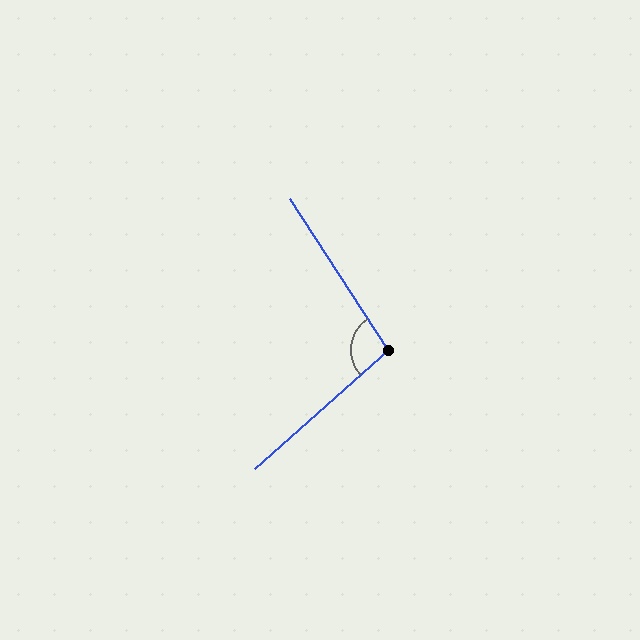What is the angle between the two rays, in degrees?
Approximately 99 degrees.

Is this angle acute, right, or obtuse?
It is obtuse.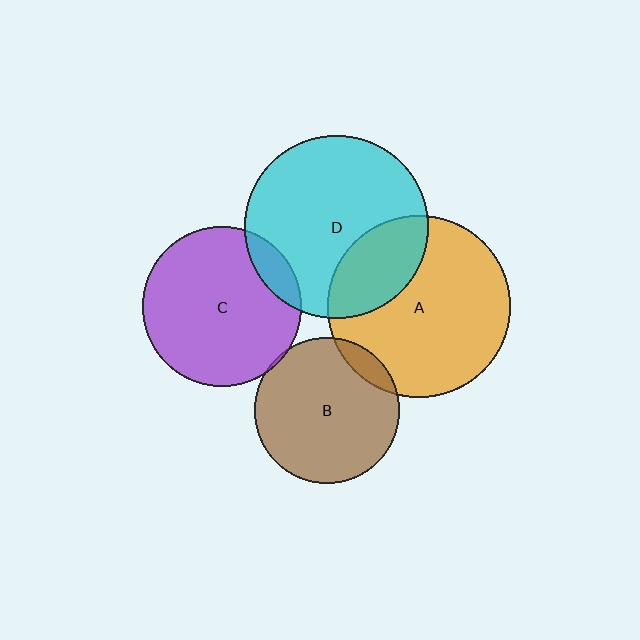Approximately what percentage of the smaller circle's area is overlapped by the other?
Approximately 10%.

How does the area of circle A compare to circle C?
Approximately 1.3 times.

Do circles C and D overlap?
Yes.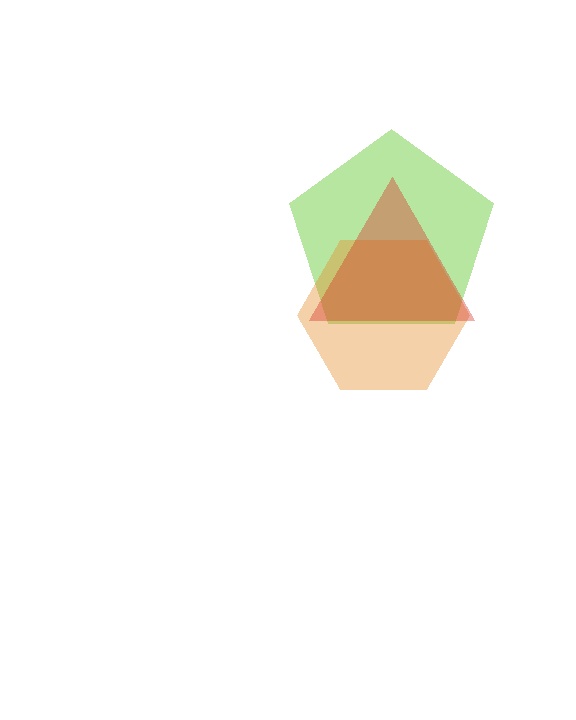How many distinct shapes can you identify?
There are 3 distinct shapes: a lime pentagon, an orange hexagon, a red triangle.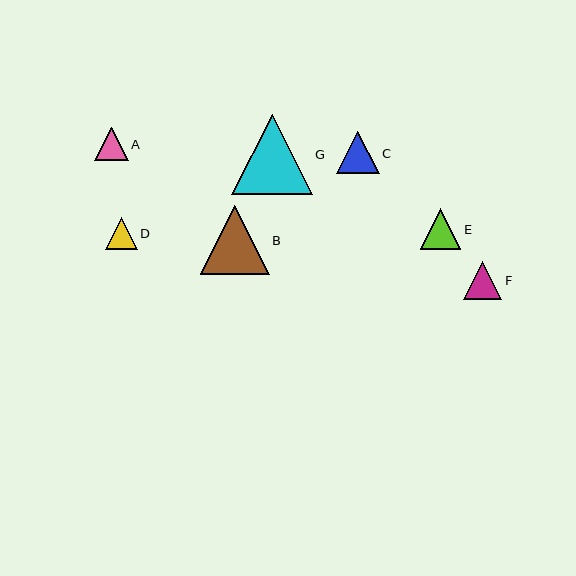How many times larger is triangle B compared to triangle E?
Triangle B is approximately 1.7 times the size of triangle E.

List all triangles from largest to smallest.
From largest to smallest: G, B, C, E, F, A, D.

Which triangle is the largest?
Triangle G is the largest with a size of approximately 80 pixels.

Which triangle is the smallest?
Triangle D is the smallest with a size of approximately 32 pixels.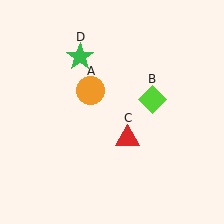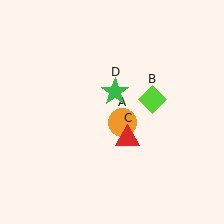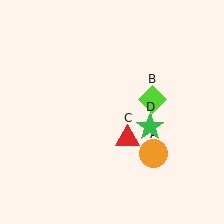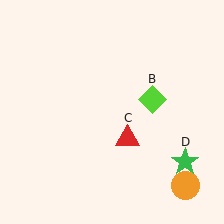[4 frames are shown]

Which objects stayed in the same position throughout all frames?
Lime diamond (object B) and red triangle (object C) remained stationary.